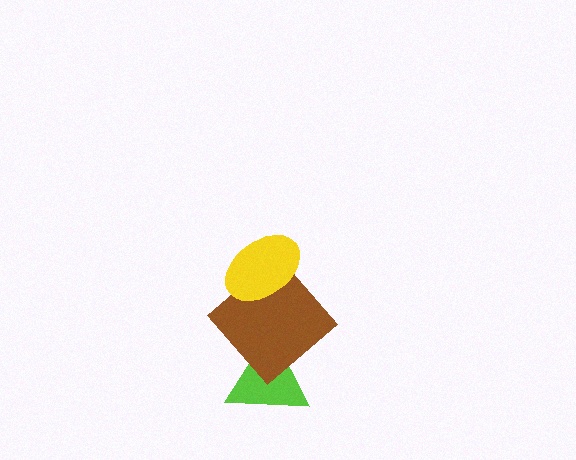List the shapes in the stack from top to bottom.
From top to bottom: the yellow ellipse, the brown diamond, the lime triangle.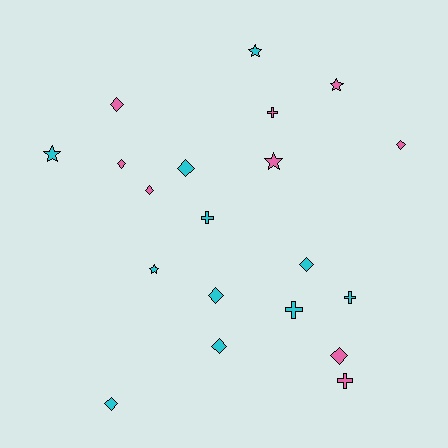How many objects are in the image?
There are 20 objects.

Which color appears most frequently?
Cyan, with 11 objects.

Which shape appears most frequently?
Diamond, with 10 objects.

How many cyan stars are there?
There are 3 cyan stars.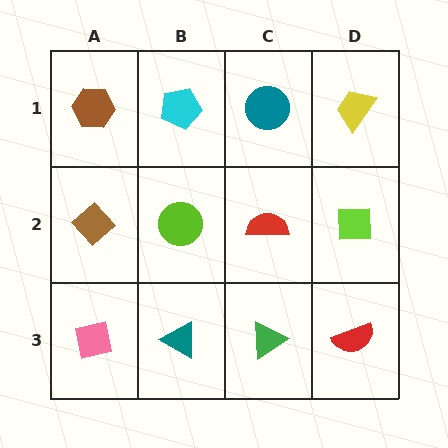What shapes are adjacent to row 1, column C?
A red semicircle (row 2, column C), a cyan pentagon (row 1, column B), a yellow trapezoid (row 1, column D).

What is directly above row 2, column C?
A teal circle.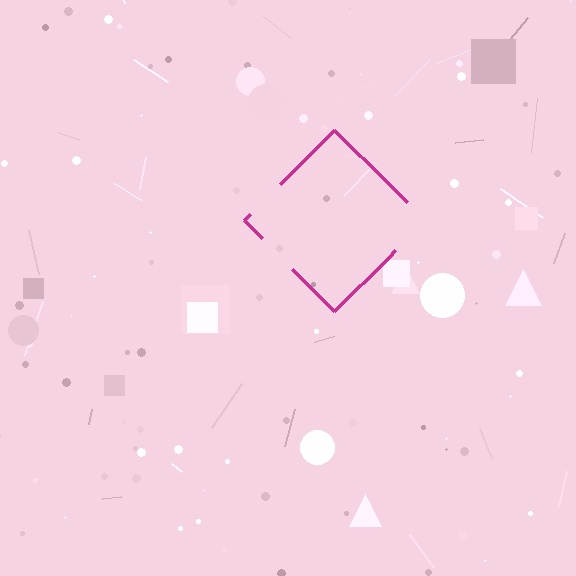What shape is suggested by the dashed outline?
The dashed outline suggests a diamond.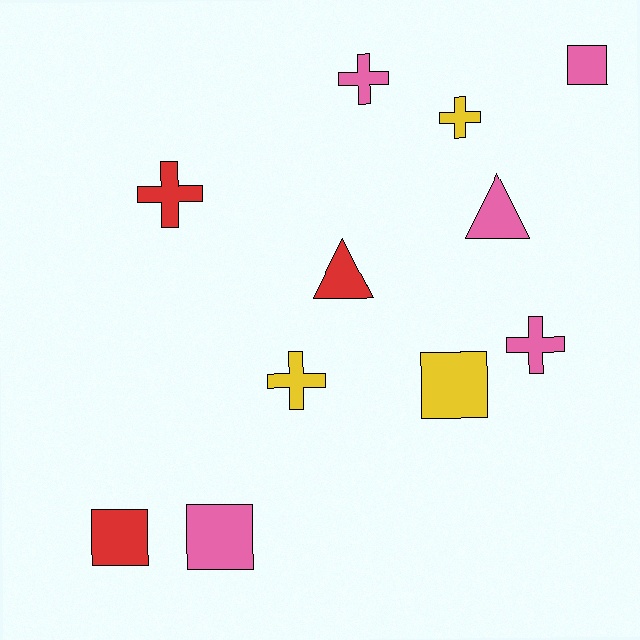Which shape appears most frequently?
Cross, with 5 objects.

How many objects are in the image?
There are 11 objects.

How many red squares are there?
There is 1 red square.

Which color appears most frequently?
Pink, with 5 objects.